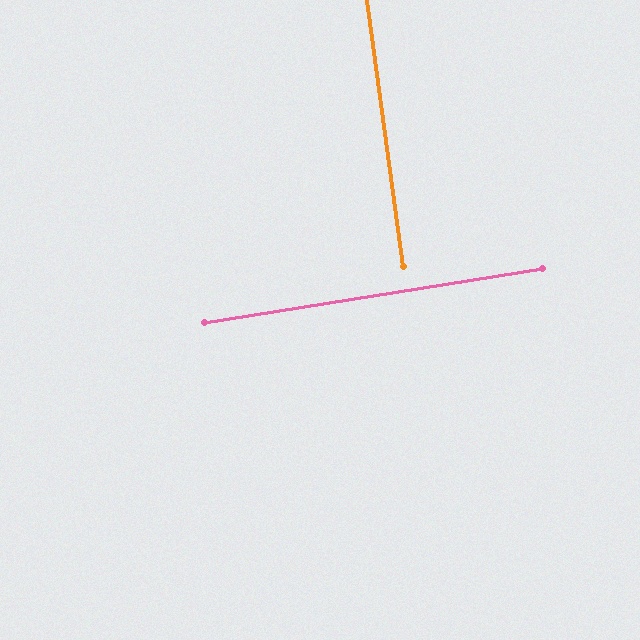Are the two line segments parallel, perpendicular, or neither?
Perpendicular — they meet at approximately 89°.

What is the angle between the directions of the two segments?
Approximately 89 degrees.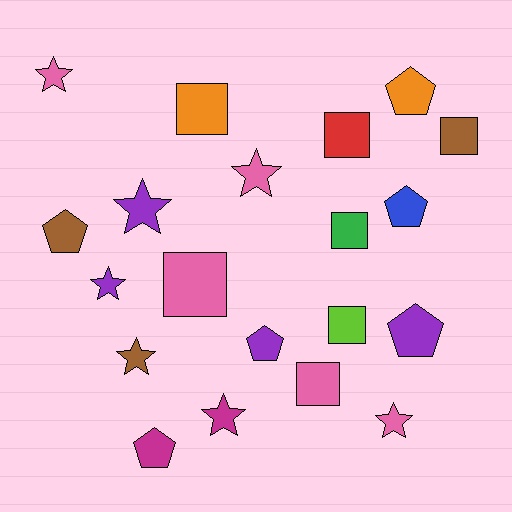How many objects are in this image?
There are 20 objects.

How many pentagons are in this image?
There are 6 pentagons.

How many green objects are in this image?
There is 1 green object.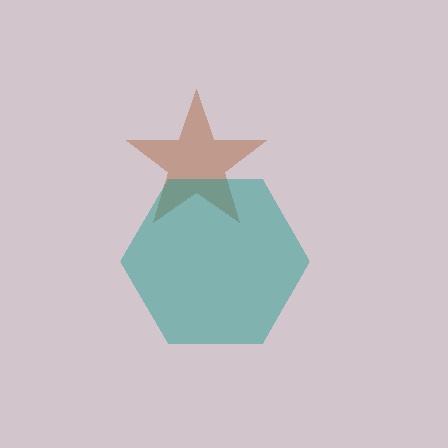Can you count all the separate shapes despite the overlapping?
Yes, there are 2 separate shapes.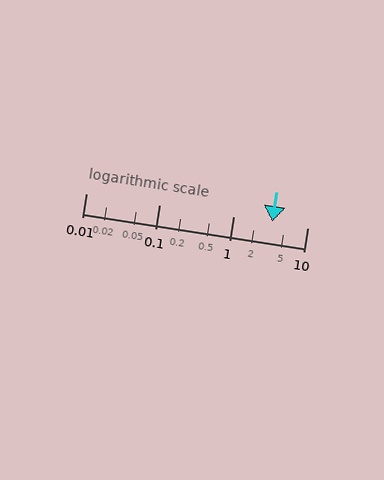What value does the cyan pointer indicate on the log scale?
The pointer indicates approximately 3.3.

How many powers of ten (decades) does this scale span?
The scale spans 3 decades, from 0.01 to 10.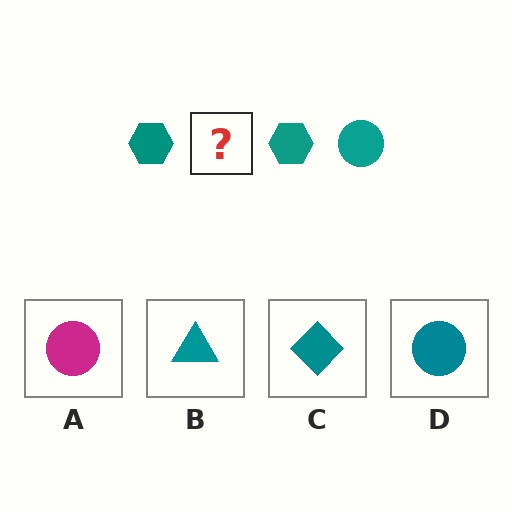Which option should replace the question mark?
Option D.